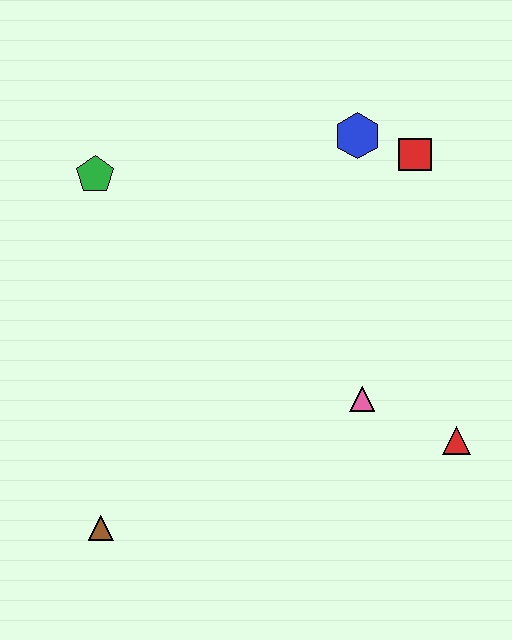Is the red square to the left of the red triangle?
Yes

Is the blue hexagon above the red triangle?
Yes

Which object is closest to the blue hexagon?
The red square is closest to the blue hexagon.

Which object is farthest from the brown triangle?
The red square is farthest from the brown triangle.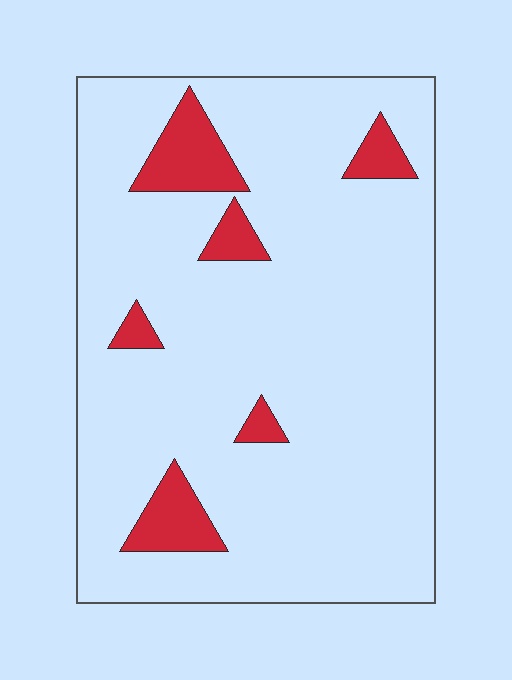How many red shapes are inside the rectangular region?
6.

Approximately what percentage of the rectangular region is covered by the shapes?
Approximately 10%.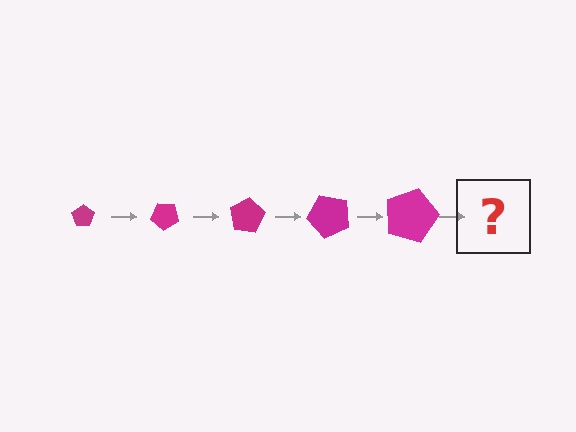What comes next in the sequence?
The next element should be a pentagon, larger than the previous one and rotated 200 degrees from the start.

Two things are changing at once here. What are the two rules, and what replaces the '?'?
The two rules are that the pentagon grows larger each step and it rotates 40 degrees each step. The '?' should be a pentagon, larger than the previous one and rotated 200 degrees from the start.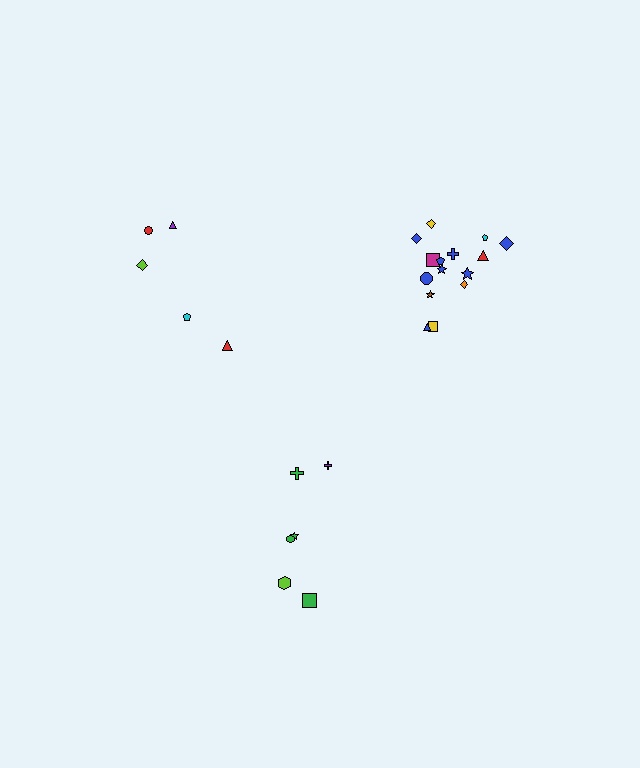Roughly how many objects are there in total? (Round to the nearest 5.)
Roughly 25 objects in total.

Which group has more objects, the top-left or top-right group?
The top-right group.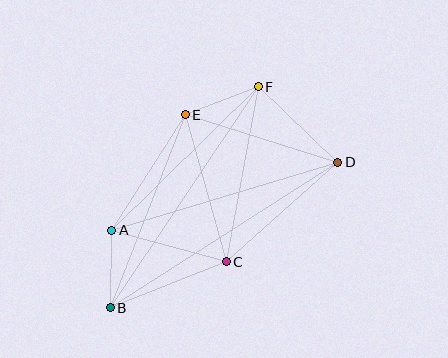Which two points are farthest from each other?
Points B and D are farthest from each other.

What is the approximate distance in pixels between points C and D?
The distance between C and D is approximately 149 pixels.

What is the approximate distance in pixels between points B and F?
The distance between B and F is approximately 266 pixels.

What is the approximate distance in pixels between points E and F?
The distance between E and F is approximately 78 pixels.